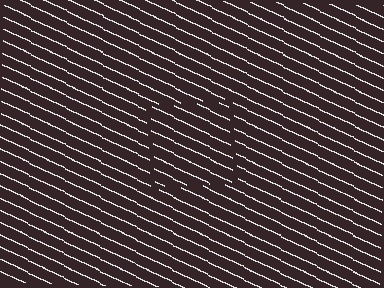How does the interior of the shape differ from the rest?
The interior of the shape contains the same grating, shifted by half a period — the contour is defined by the phase discontinuity where line-ends from the inner and outer gratings abut.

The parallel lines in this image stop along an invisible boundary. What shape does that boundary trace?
An illusory square. The interior of the shape contains the same grating, shifted by half a period — the contour is defined by the phase discontinuity where line-ends from the inner and outer gratings abut.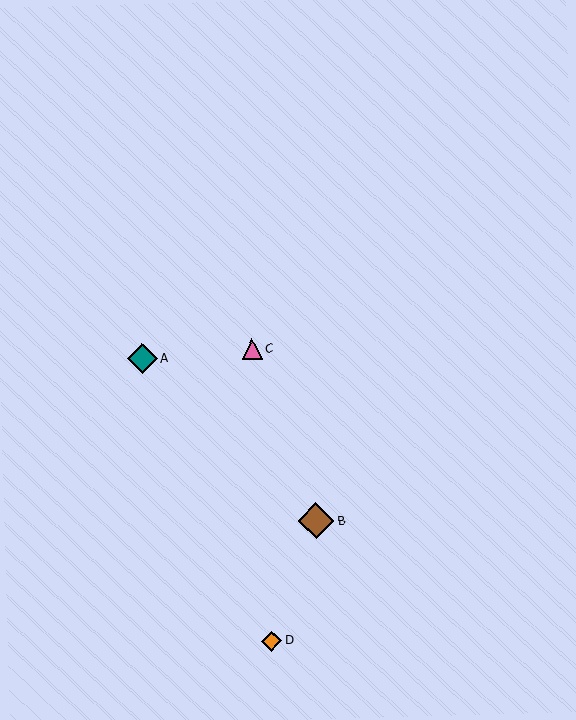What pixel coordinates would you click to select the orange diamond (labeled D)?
Click at (272, 641) to select the orange diamond D.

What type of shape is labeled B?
Shape B is a brown diamond.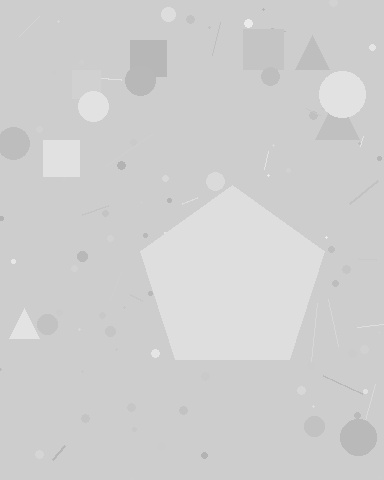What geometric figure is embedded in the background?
A pentagon is embedded in the background.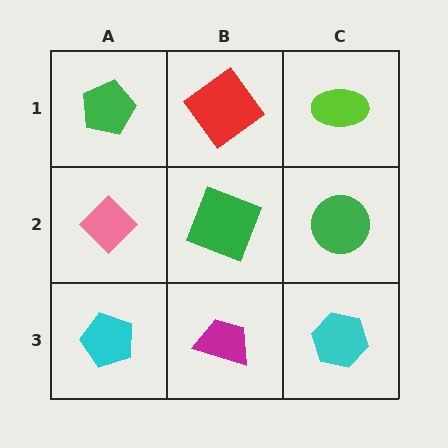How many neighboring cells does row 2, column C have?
3.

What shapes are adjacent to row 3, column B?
A green square (row 2, column B), a cyan pentagon (row 3, column A), a cyan hexagon (row 3, column C).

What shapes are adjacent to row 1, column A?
A pink diamond (row 2, column A), a red diamond (row 1, column B).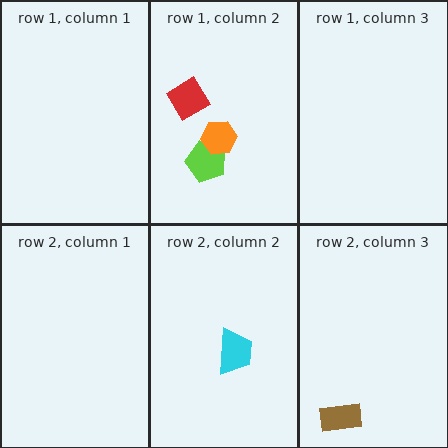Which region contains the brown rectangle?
The row 2, column 3 region.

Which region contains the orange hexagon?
The row 1, column 2 region.